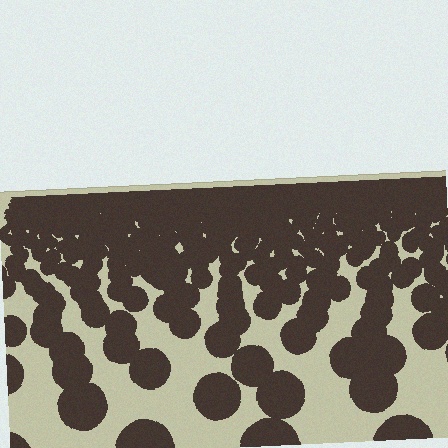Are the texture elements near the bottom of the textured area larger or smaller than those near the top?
Larger. Near the bottom, elements are closer to the viewer and appear at a bigger on-screen size.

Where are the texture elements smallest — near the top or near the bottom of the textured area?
Near the top.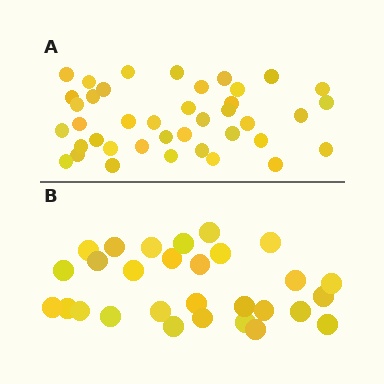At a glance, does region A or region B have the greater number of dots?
Region A (the top region) has more dots.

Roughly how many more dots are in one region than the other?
Region A has roughly 12 or so more dots than region B.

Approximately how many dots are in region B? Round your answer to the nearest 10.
About 30 dots. (The exact count is 29, which rounds to 30.)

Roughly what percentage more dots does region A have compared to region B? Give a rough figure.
About 40% more.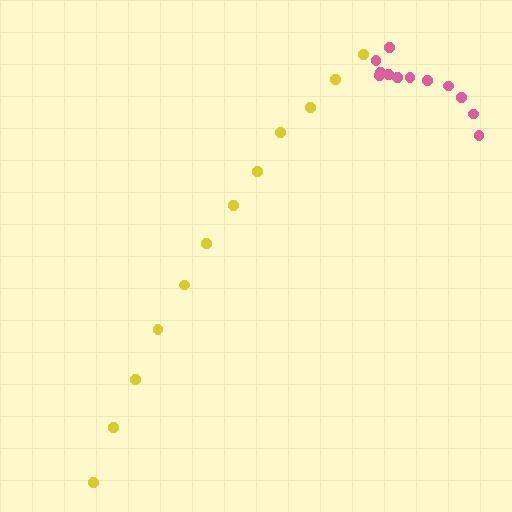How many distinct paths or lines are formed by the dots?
There are 2 distinct paths.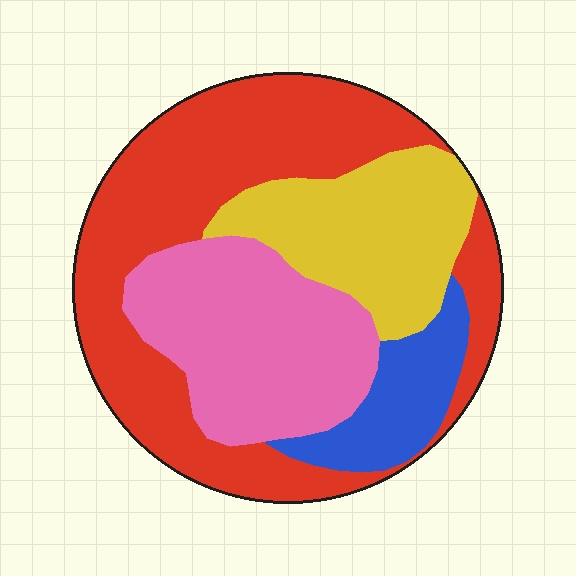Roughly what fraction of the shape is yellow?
Yellow covers roughly 20% of the shape.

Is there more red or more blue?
Red.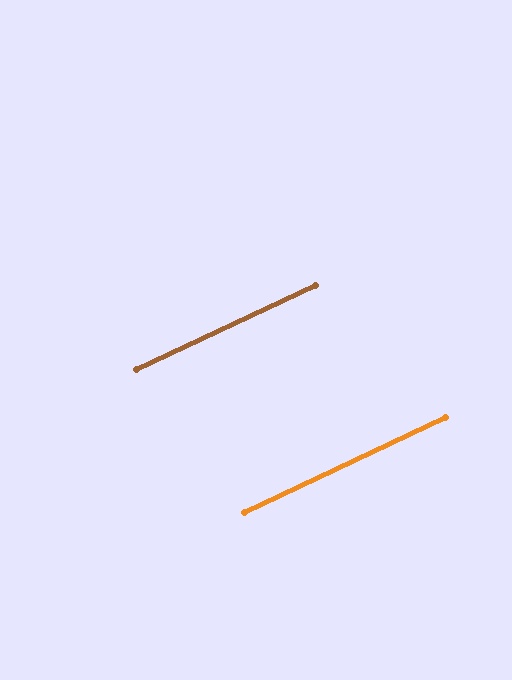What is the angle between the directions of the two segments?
Approximately 0 degrees.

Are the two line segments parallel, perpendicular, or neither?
Parallel — their directions differ by only 0.0°.